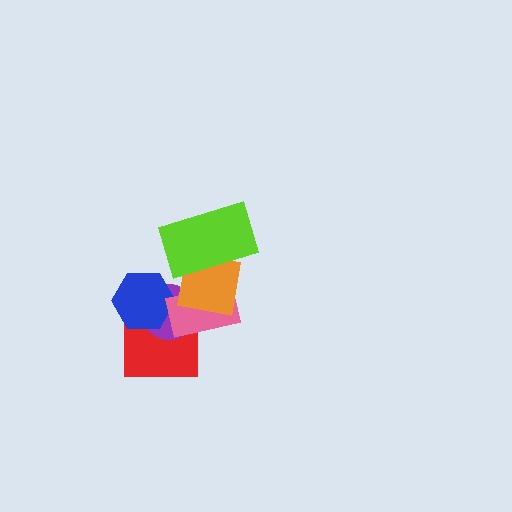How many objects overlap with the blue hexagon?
2 objects overlap with the blue hexagon.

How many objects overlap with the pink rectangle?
3 objects overlap with the pink rectangle.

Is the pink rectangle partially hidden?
Yes, it is partially covered by another shape.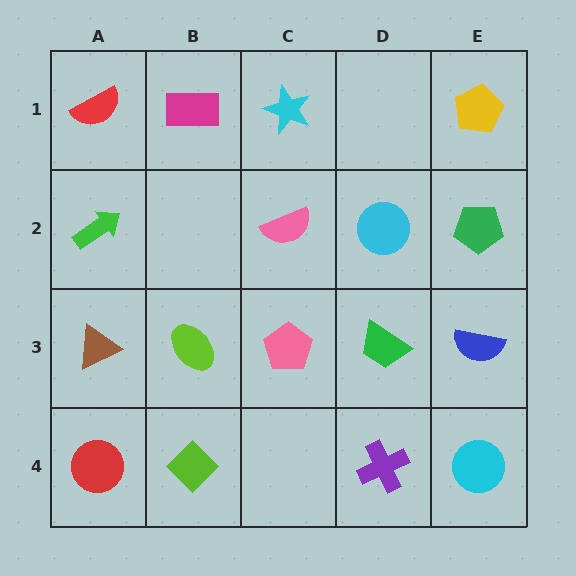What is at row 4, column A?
A red circle.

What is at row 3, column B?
A lime ellipse.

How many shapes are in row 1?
4 shapes.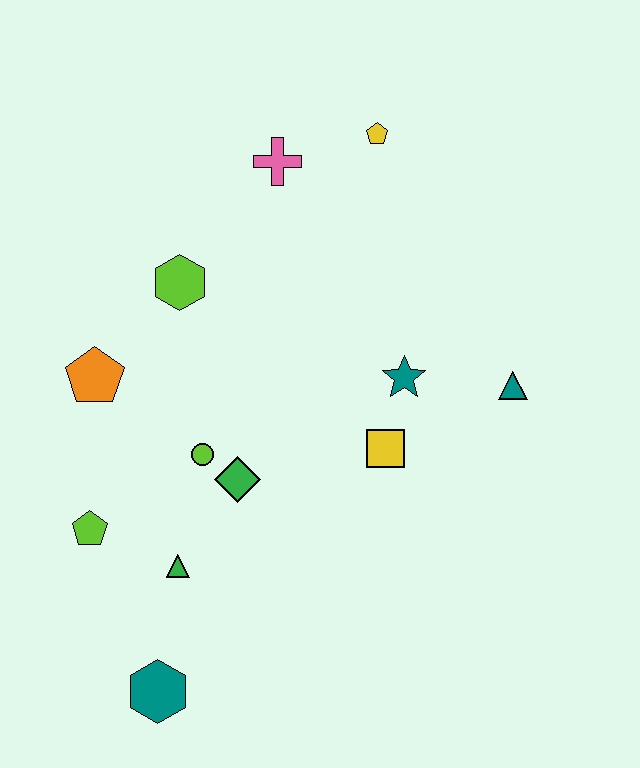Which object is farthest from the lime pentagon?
The yellow pentagon is farthest from the lime pentagon.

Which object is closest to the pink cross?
The yellow pentagon is closest to the pink cross.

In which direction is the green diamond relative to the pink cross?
The green diamond is below the pink cross.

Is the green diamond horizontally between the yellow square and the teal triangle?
No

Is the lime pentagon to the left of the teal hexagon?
Yes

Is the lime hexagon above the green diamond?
Yes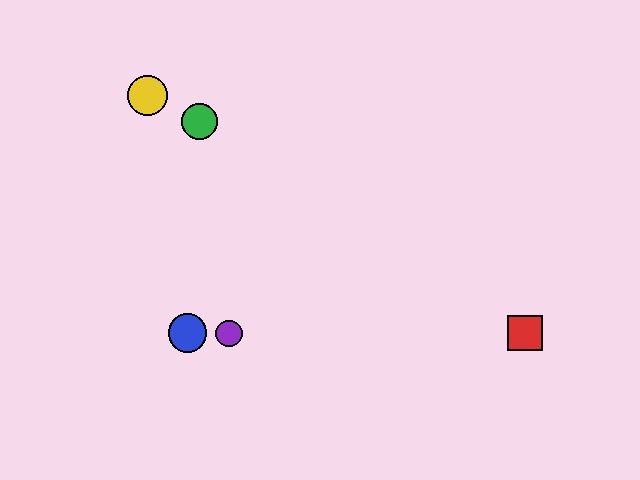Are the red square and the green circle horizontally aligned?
No, the red square is at y≈333 and the green circle is at y≈122.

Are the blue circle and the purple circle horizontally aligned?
Yes, both are at y≈333.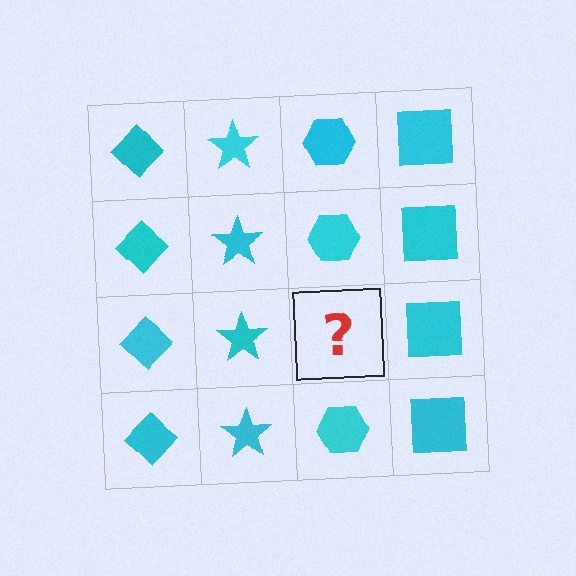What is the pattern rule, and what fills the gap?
The rule is that each column has a consistent shape. The gap should be filled with a cyan hexagon.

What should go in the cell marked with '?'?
The missing cell should contain a cyan hexagon.